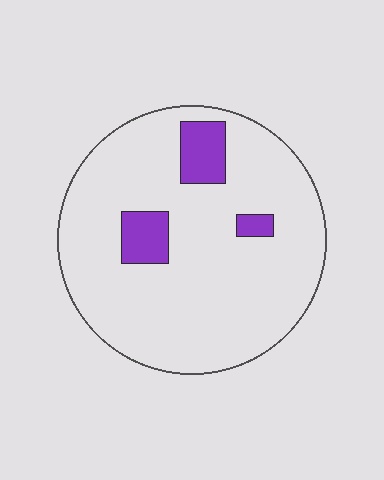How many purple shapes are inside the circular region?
3.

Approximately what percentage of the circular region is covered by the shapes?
Approximately 10%.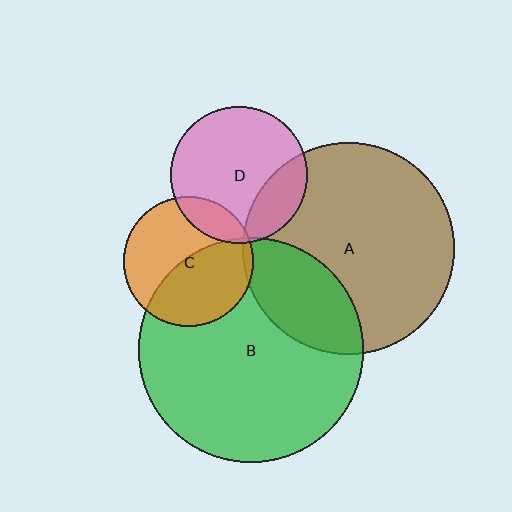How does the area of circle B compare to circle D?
Approximately 2.7 times.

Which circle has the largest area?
Circle B (green).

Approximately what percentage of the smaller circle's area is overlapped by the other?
Approximately 20%.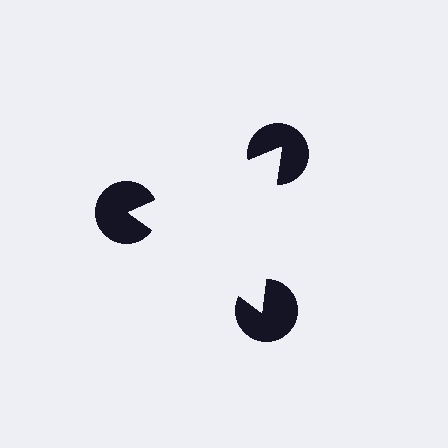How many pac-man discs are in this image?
There are 3 — one at each vertex of the illusory triangle.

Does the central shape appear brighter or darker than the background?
It typically appears slightly brighter than the background, even though no actual brightness change is drawn.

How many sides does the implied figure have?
3 sides.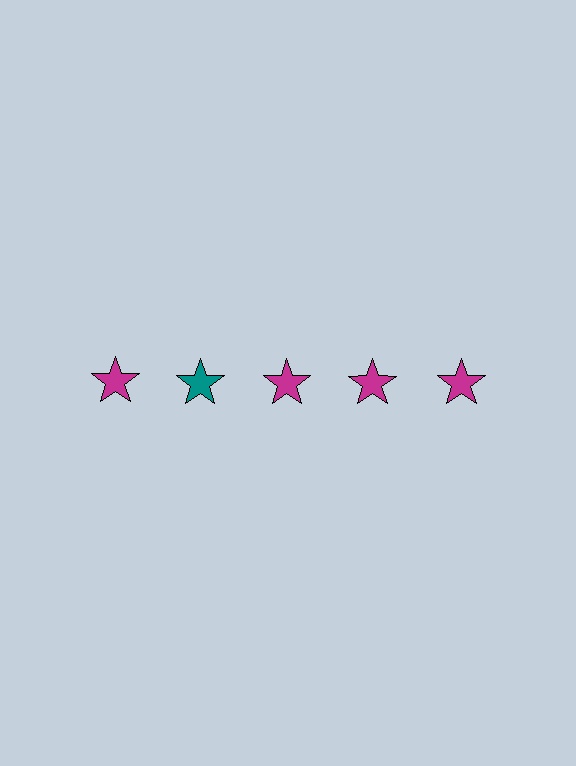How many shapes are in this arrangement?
There are 5 shapes arranged in a grid pattern.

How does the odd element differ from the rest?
It has a different color: teal instead of magenta.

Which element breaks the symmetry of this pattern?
The teal star in the top row, second from left column breaks the symmetry. All other shapes are magenta stars.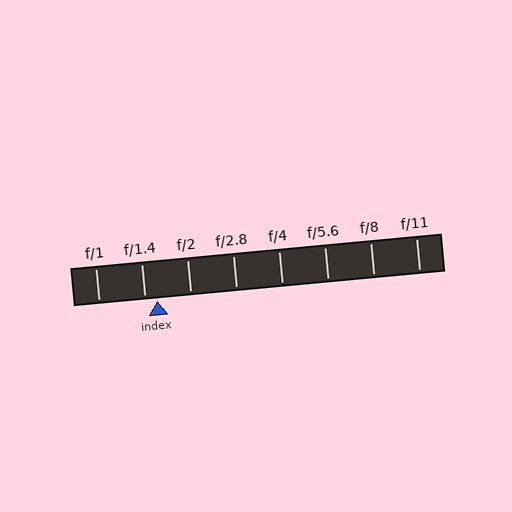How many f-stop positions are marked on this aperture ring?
There are 8 f-stop positions marked.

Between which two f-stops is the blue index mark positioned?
The index mark is between f/1.4 and f/2.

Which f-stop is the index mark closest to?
The index mark is closest to f/1.4.